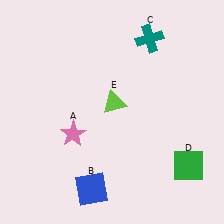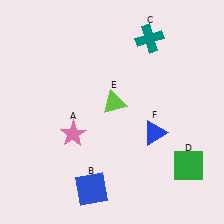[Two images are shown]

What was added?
A blue triangle (F) was added in Image 2.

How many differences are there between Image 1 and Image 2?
There is 1 difference between the two images.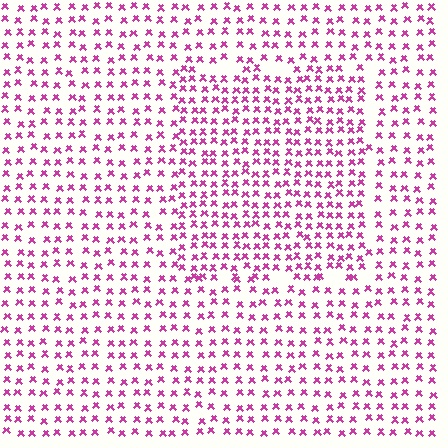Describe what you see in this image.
The image contains small magenta elements arranged at two different densities. A rectangle-shaped region is visible where the elements are more densely packed than the surrounding area.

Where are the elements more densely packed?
The elements are more densely packed inside the rectangle boundary.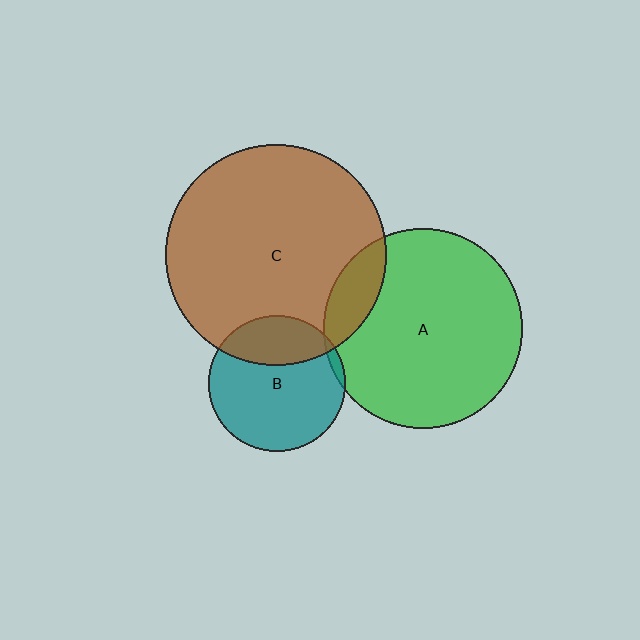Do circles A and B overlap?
Yes.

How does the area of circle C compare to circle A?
Approximately 1.2 times.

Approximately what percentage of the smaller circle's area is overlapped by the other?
Approximately 5%.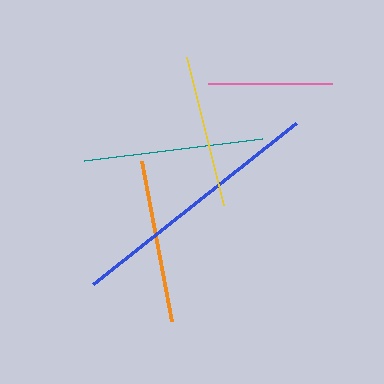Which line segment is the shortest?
The pink line is the shortest at approximately 124 pixels.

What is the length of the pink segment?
The pink segment is approximately 124 pixels long.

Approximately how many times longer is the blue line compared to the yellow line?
The blue line is approximately 1.7 times the length of the yellow line.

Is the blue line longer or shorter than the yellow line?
The blue line is longer than the yellow line.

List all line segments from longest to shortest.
From longest to shortest: blue, teal, orange, yellow, pink.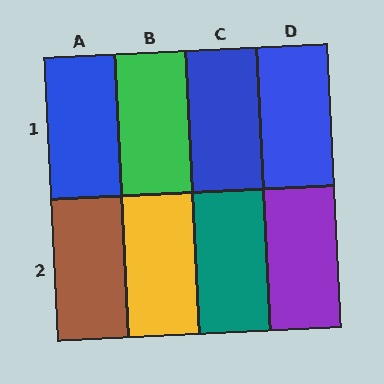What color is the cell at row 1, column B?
Green.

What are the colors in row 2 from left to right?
Brown, yellow, teal, purple.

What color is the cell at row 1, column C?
Blue.